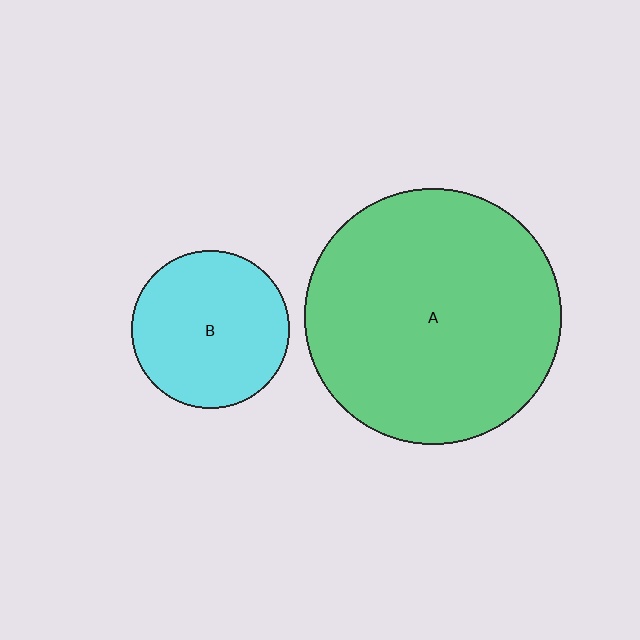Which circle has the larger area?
Circle A (green).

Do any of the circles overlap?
No, none of the circles overlap.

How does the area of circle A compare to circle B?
Approximately 2.6 times.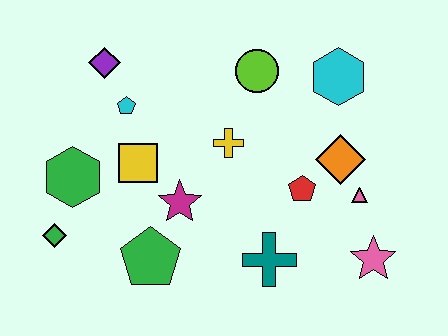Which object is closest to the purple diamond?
The cyan pentagon is closest to the purple diamond.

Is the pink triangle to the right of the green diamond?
Yes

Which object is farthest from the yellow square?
The pink star is farthest from the yellow square.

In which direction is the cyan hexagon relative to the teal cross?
The cyan hexagon is above the teal cross.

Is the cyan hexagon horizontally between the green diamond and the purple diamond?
No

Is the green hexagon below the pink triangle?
No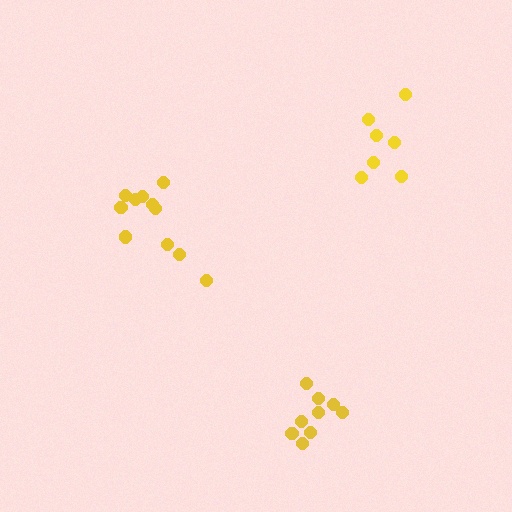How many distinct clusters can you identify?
There are 3 distinct clusters.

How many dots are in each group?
Group 1: 11 dots, Group 2: 7 dots, Group 3: 9 dots (27 total).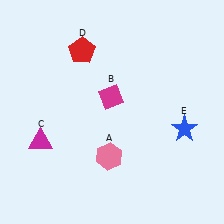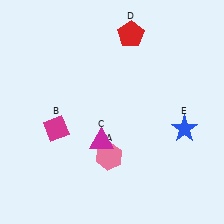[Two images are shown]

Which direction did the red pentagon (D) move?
The red pentagon (D) moved right.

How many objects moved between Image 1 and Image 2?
3 objects moved between the two images.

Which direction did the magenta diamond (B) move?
The magenta diamond (B) moved left.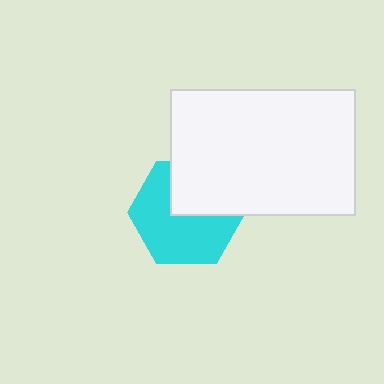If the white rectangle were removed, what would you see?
You would see the complete cyan hexagon.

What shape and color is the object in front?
The object in front is a white rectangle.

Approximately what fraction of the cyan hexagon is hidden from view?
Roughly 37% of the cyan hexagon is hidden behind the white rectangle.